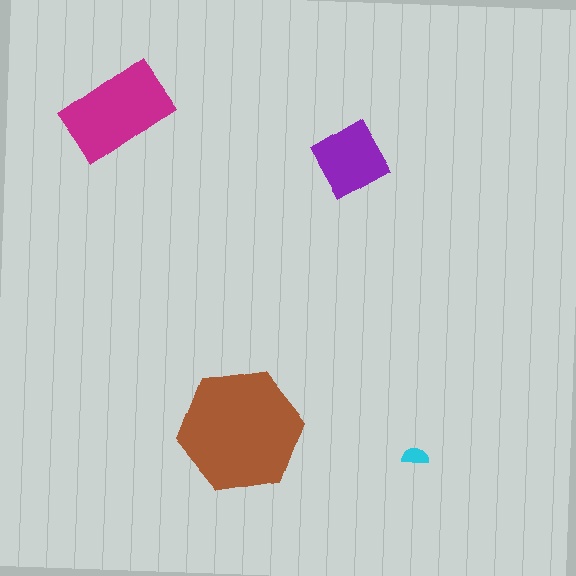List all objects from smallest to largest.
The cyan semicircle, the purple diamond, the magenta rectangle, the brown hexagon.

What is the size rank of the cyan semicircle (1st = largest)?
4th.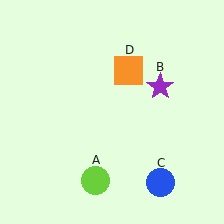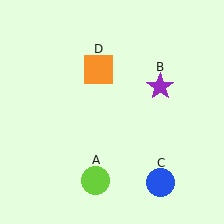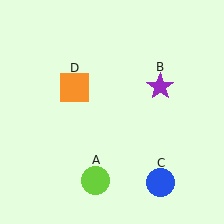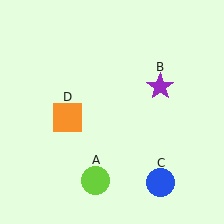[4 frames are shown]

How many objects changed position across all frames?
1 object changed position: orange square (object D).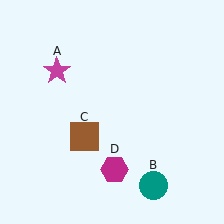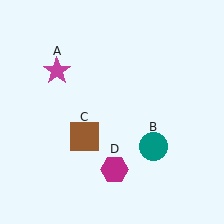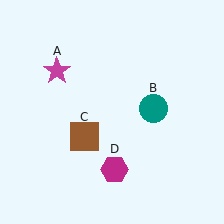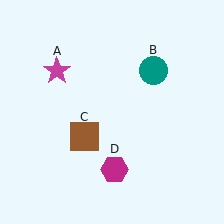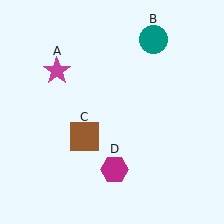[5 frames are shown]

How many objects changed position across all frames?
1 object changed position: teal circle (object B).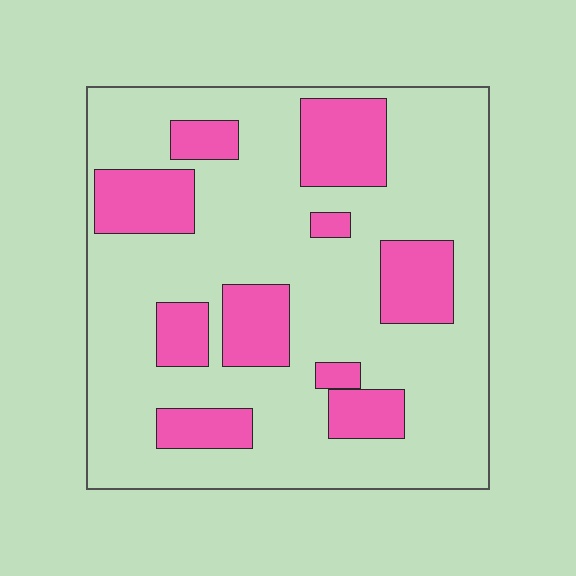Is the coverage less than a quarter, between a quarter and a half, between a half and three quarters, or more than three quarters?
Between a quarter and a half.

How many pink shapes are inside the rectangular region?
10.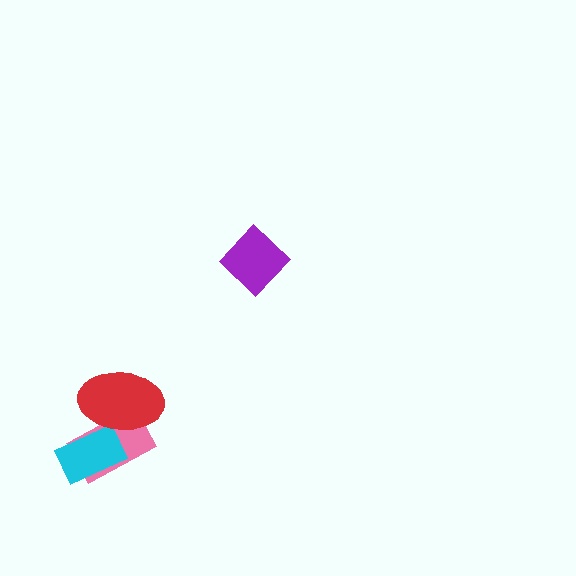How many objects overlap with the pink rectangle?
2 objects overlap with the pink rectangle.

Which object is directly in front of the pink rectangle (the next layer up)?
The cyan rectangle is directly in front of the pink rectangle.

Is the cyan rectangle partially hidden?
Yes, it is partially covered by another shape.